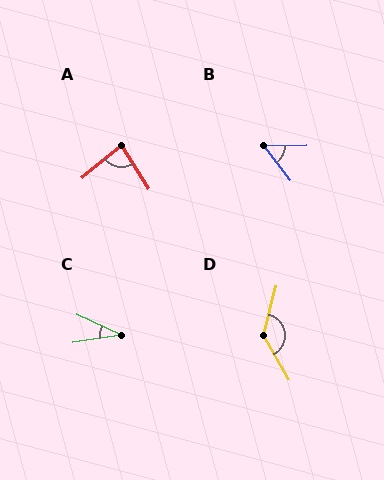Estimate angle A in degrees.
Approximately 83 degrees.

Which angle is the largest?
D, at approximately 136 degrees.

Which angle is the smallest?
C, at approximately 33 degrees.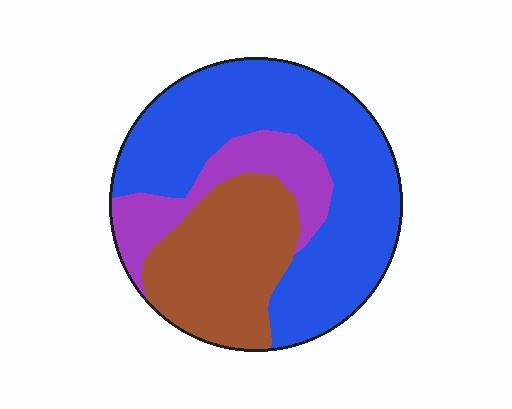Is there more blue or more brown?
Blue.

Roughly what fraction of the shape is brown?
Brown covers roughly 30% of the shape.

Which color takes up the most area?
Blue, at roughly 55%.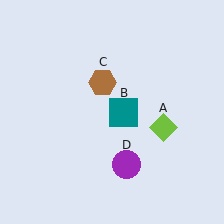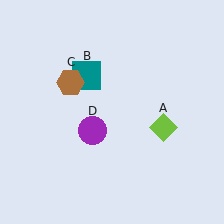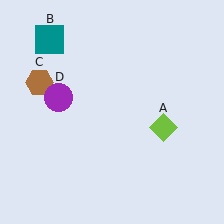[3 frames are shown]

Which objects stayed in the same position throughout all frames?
Lime diamond (object A) remained stationary.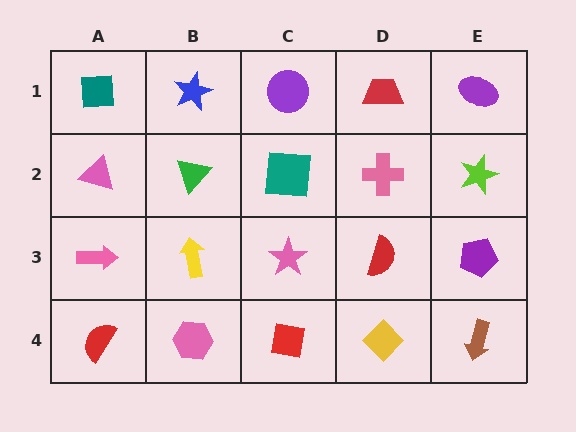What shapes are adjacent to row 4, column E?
A purple pentagon (row 3, column E), a yellow diamond (row 4, column D).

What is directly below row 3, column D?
A yellow diamond.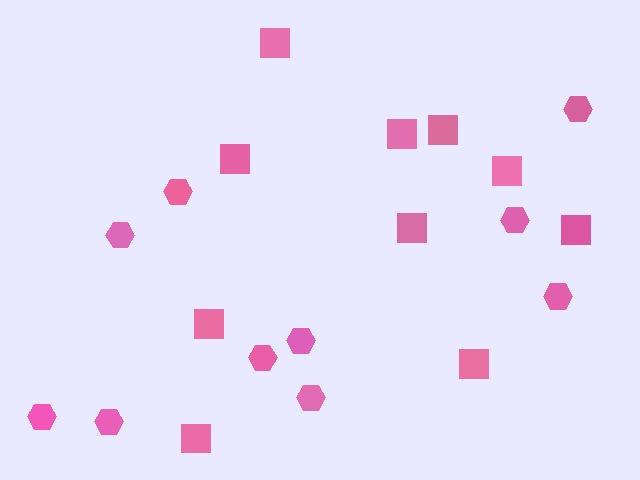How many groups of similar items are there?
There are 2 groups: one group of squares (10) and one group of hexagons (10).